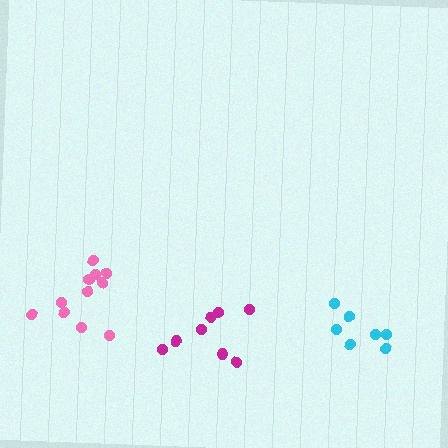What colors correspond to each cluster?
The clusters are colored: magenta, pink, cyan.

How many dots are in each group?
Group 1: 8 dots, Group 2: 11 dots, Group 3: 7 dots (26 total).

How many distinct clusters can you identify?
There are 3 distinct clusters.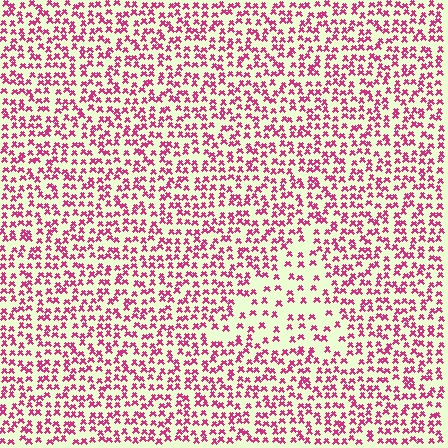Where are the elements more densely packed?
The elements are more densely packed outside the triangle boundary.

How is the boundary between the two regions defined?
The boundary is defined by a change in element density (approximately 2.0x ratio). All elements are the same color, size, and shape.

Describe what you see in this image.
The image contains small magenta elements arranged at two different densities. A triangle-shaped region is visible where the elements are less densely packed than the surrounding area.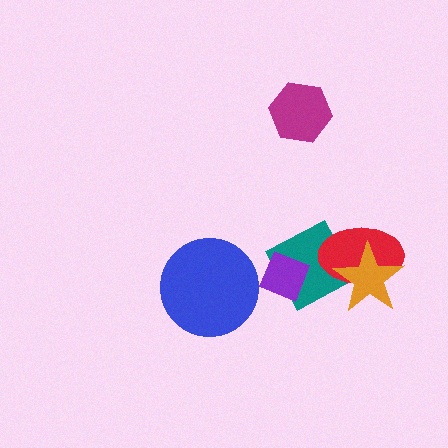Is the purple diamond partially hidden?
No, no other shape covers it.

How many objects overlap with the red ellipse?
2 objects overlap with the red ellipse.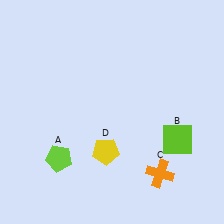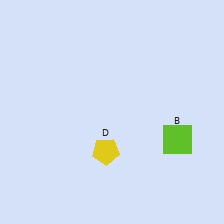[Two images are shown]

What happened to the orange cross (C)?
The orange cross (C) was removed in Image 2. It was in the bottom-right area of Image 1.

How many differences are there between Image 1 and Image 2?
There are 2 differences between the two images.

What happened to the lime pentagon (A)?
The lime pentagon (A) was removed in Image 2. It was in the bottom-left area of Image 1.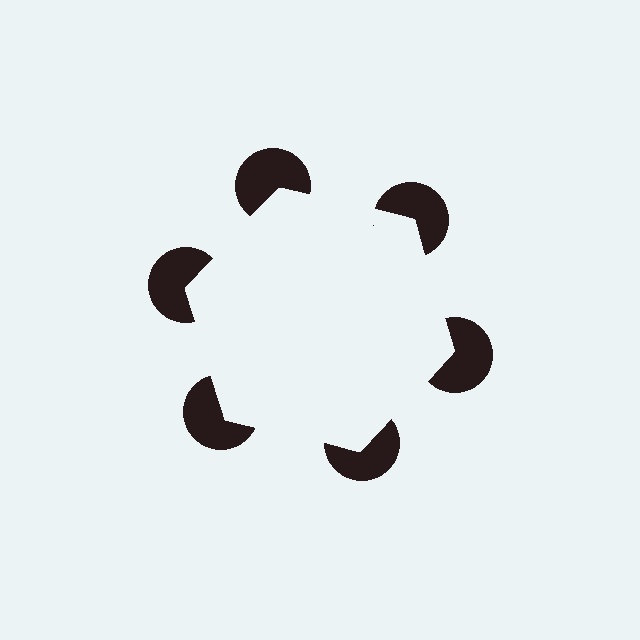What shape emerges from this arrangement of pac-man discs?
An illusory hexagon — its edges are inferred from the aligned wedge cuts in the pac-man discs, not physically drawn.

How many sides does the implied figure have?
6 sides.